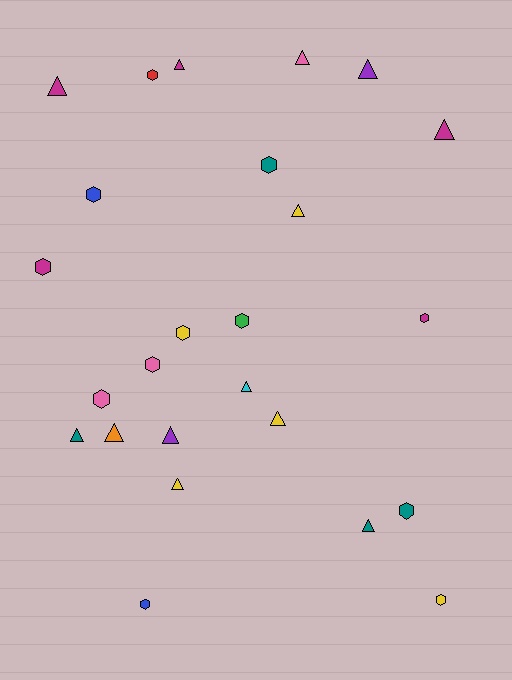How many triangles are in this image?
There are 13 triangles.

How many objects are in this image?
There are 25 objects.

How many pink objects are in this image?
There are 3 pink objects.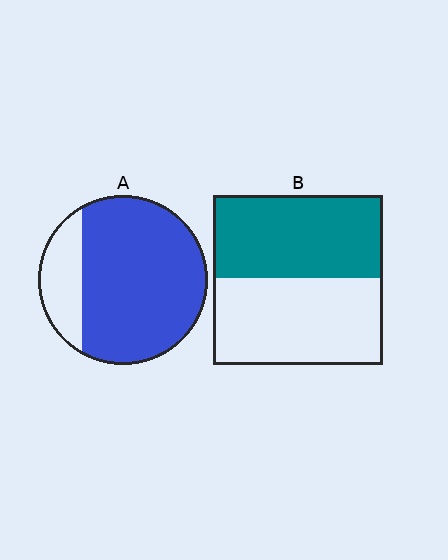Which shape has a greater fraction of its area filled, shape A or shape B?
Shape A.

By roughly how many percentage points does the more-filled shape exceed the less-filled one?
By roughly 30 percentage points (A over B).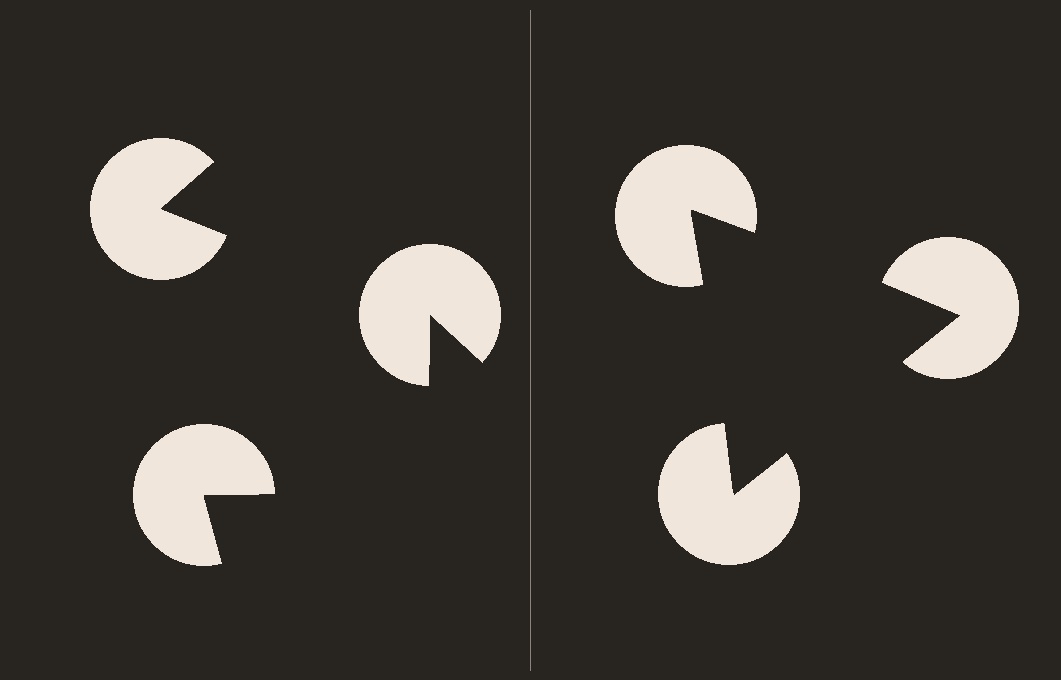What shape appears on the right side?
An illusory triangle.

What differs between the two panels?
The pac-man discs are positioned identically on both sides; only the wedge orientations differ. On the right they align to a triangle; on the left they are misaligned.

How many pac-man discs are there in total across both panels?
6 — 3 on each side.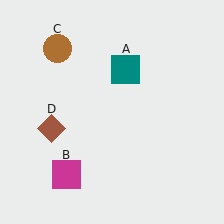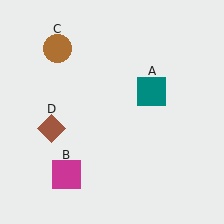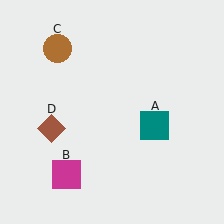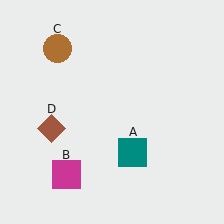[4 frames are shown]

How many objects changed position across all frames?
1 object changed position: teal square (object A).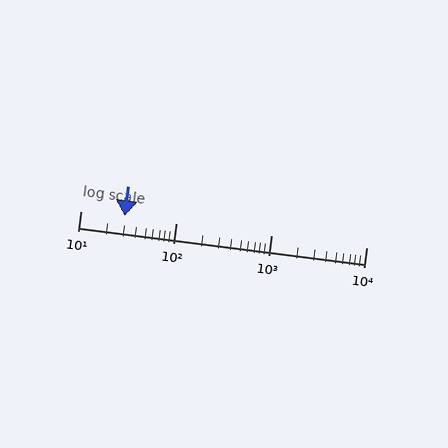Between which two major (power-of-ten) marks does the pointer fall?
The pointer is between 10 and 100.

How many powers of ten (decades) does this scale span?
The scale spans 3 decades, from 10 to 10000.